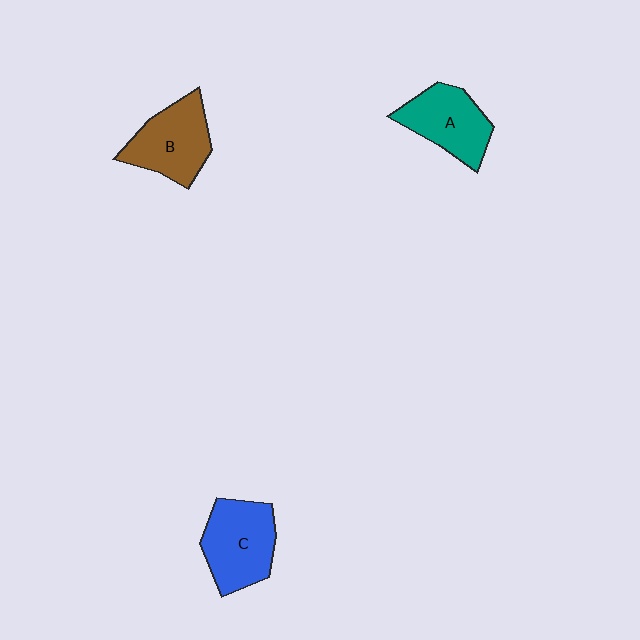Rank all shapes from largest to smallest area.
From largest to smallest: C (blue), B (brown), A (teal).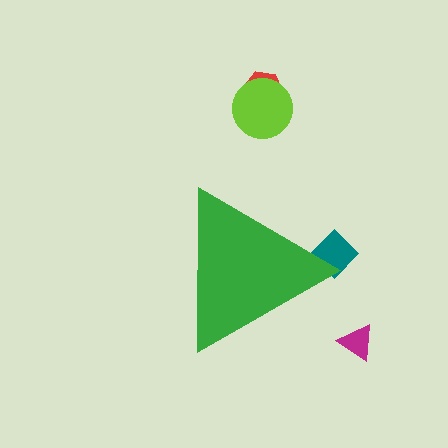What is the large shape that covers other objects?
A green triangle.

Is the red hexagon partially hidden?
No, the red hexagon is fully visible.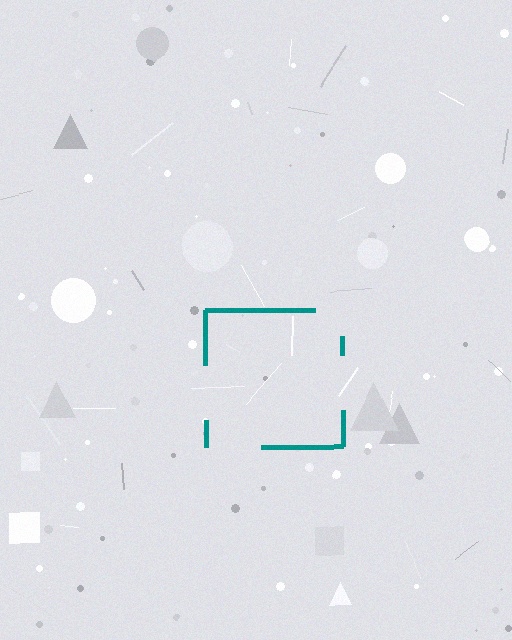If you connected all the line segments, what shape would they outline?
They would outline a square.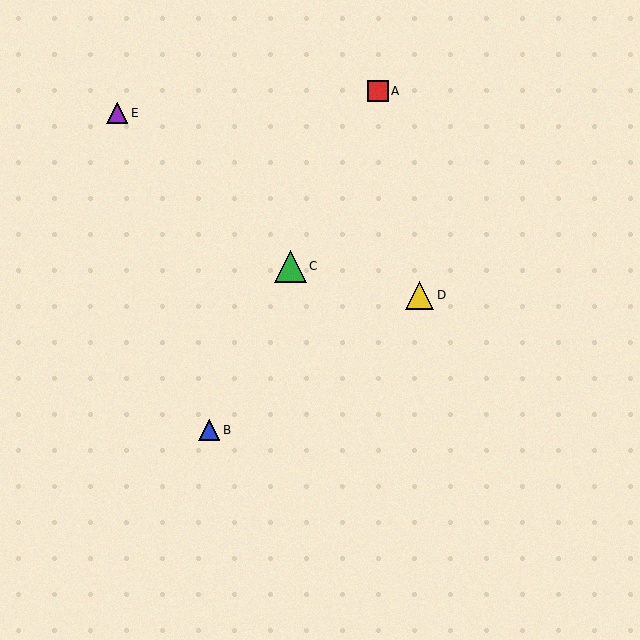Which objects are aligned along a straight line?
Objects A, B, C are aligned along a straight line.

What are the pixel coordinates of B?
Object B is at (209, 430).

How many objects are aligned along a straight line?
3 objects (A, B, C) are aligned along a straight line.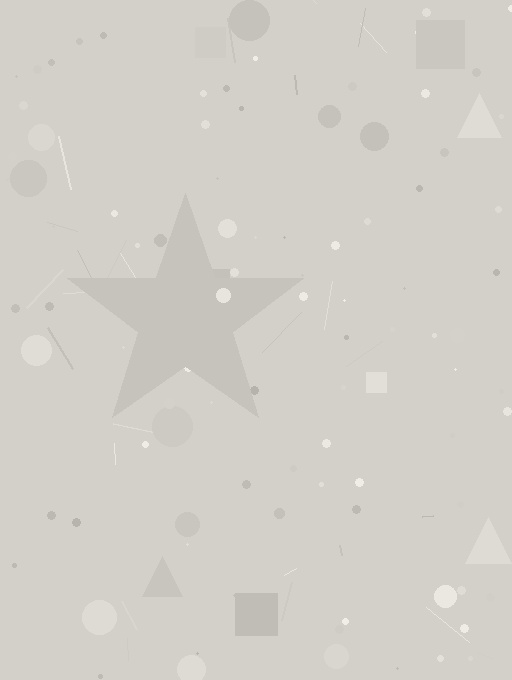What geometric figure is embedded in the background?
A star is embedded in the background.